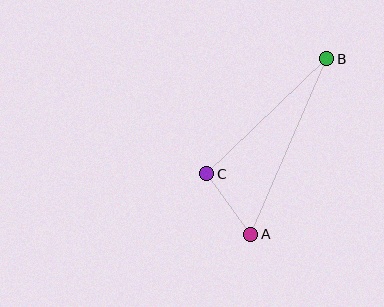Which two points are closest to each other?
Points A and C are closest to each other.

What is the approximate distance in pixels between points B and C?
The distance between B and C is approximately 166 pixels.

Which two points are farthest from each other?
Points A and B are farthest from each other.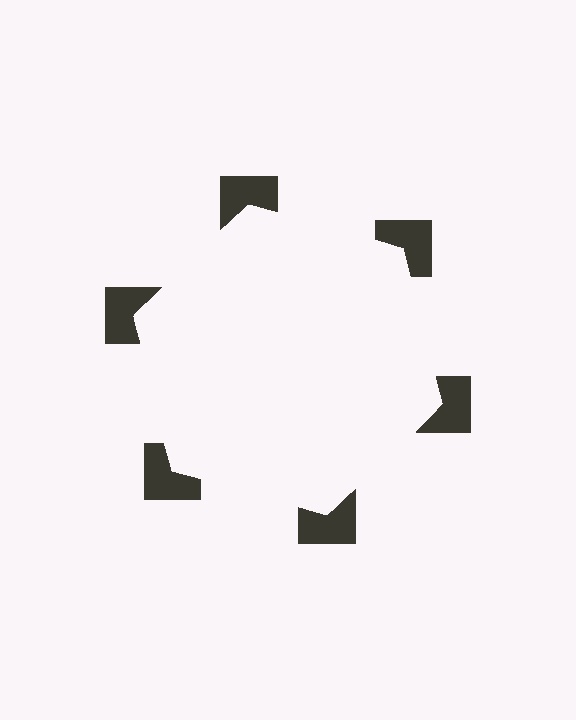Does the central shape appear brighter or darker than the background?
It typically appears slightly brighter than the background, even though no actual brightness change is drawn.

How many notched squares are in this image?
There are 6 — one at each vertex of the illusory hexagon.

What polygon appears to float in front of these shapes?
An illusory hexagon — its edges are inferred from the aligned wedge cuts in the notched squares, not physically drawn.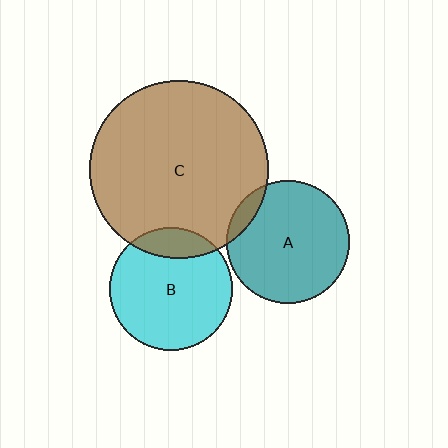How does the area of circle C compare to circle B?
Approximately 2.1 times.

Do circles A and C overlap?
Yes.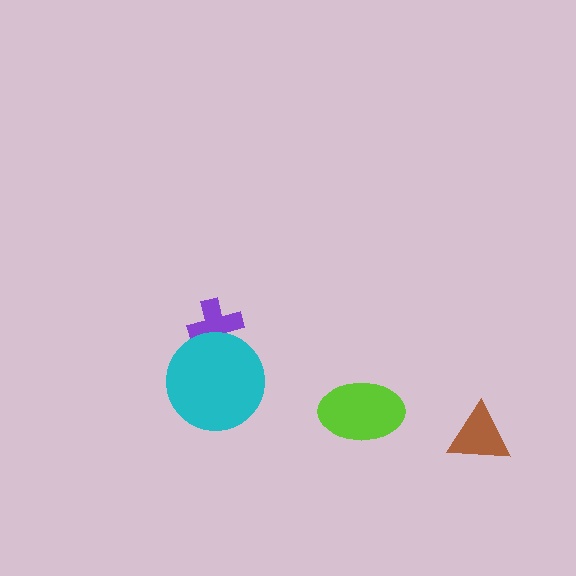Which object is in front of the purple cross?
The cyan circle is in front of the purple cross.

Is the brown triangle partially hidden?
No, no other shape covers it.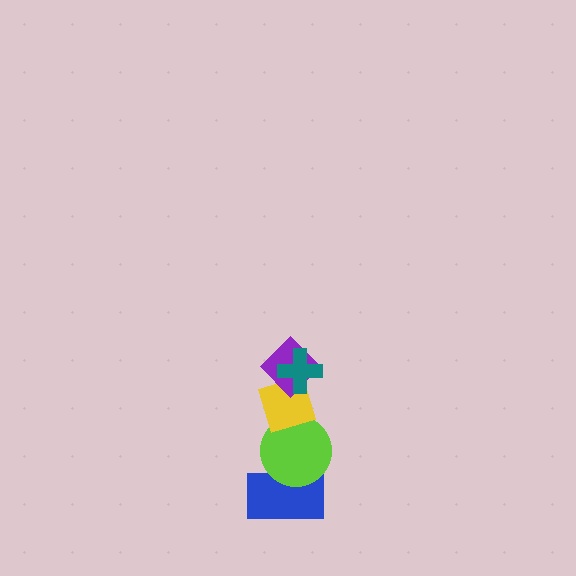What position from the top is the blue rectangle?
The blue rectangle is 5th from the top.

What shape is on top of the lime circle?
The yellow diamond is on top of the lime circle.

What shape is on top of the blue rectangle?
The lime circle is on top of the blue rectangle.